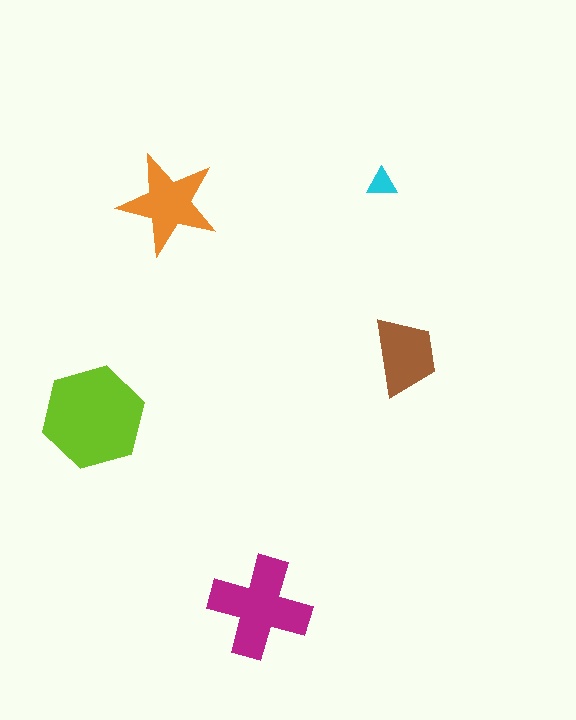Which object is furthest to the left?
The lime hexagon is leftmost.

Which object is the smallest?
The cyan triangle.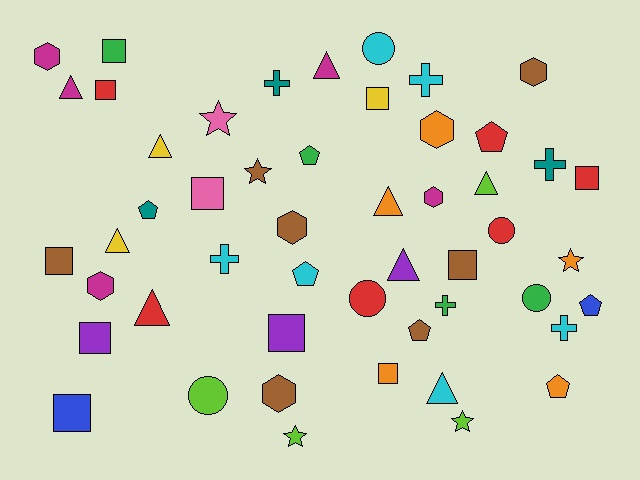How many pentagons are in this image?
There are 7 pentagons.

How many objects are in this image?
There are 50 objects.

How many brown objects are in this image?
There are 7 brown objects.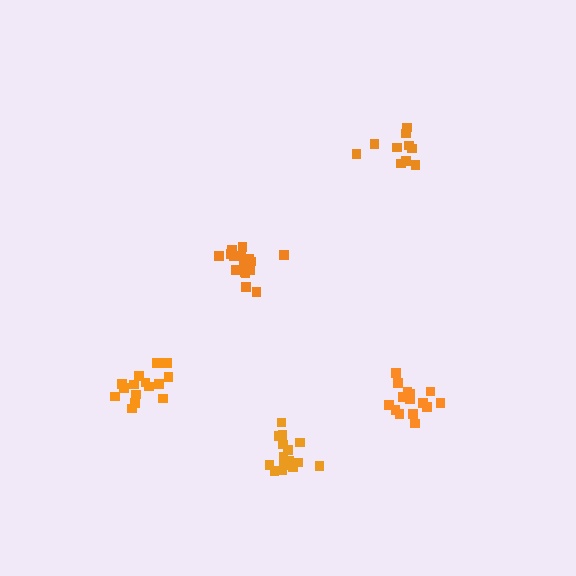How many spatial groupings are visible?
There are 5 spatial groupings.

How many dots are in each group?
Group 1: 15 dots, Group 2: 10 dots, Group 3: 15 dots, Group 4: 16 dots, Group 5: 15 dots (71 total).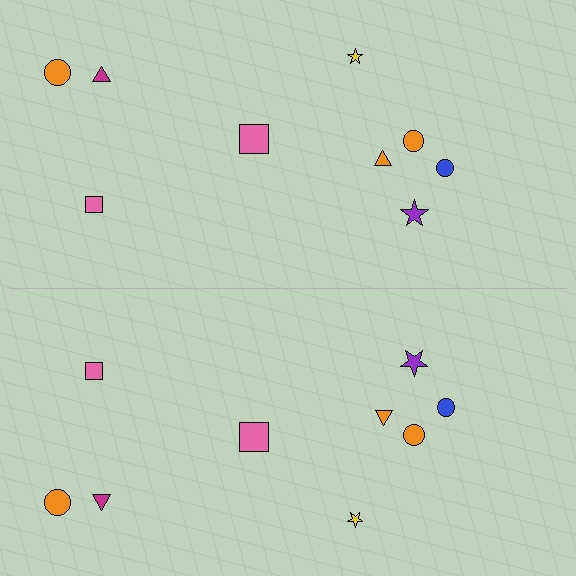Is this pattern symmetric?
Yes, this pattern has bilateral (reflection) symmetry.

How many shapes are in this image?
There are 18 shapes in this image.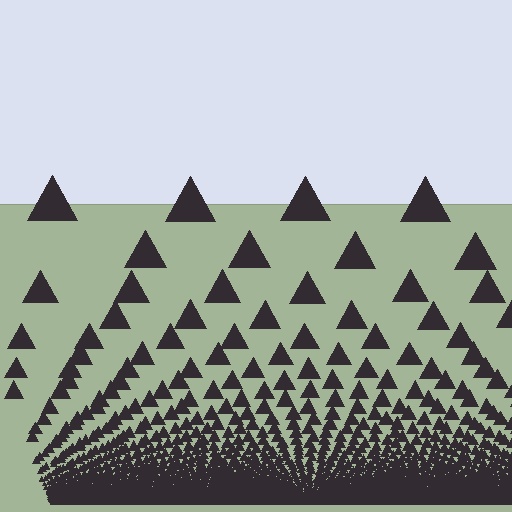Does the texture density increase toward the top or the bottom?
Density increases toward the bottom.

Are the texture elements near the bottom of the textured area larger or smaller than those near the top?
Smaller. The gradient is inverted — elements near the bottom are smaller and denser.